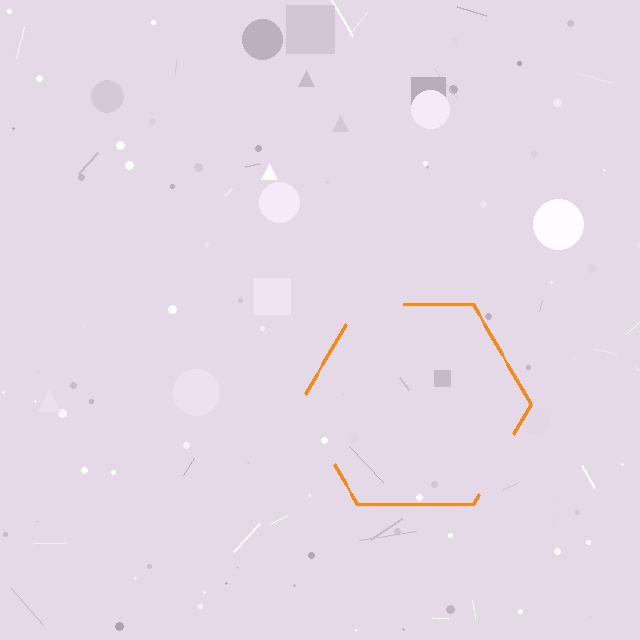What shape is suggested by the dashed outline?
The dashed outline suggests a hexagon.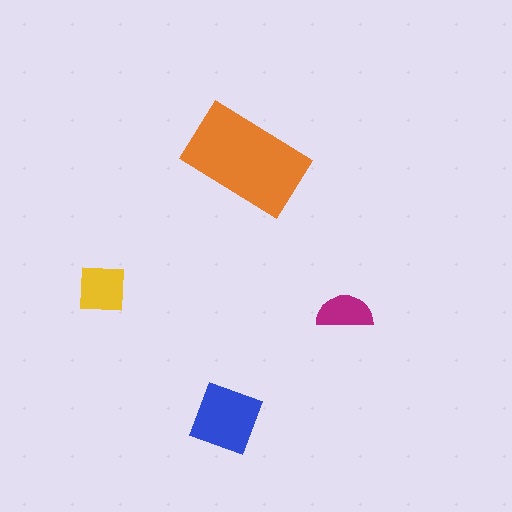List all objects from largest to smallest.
The orange rectangle, the blue diamond, the yellow square, the magenta semicircle.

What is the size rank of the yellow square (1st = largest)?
3rd.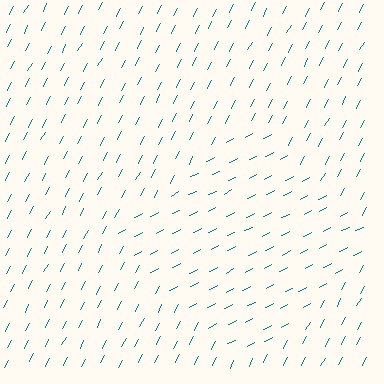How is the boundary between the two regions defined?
The boundary is defined purely by a change in line orientation (approximately 35 degrees difference). All lines are the same color and thickness.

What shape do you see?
I see a diamond.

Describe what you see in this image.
The image is filled with small teal line segments. A diamond region in the image has lines oriented differently from the surrounding lines, creating a visible texture boundary.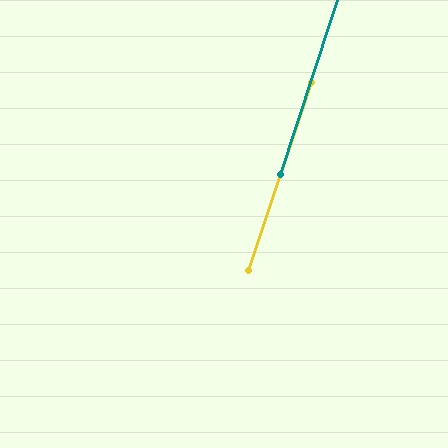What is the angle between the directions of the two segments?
Approximately 0 degrees.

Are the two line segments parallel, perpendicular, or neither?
Parallel — their directions differ by only 0.5°.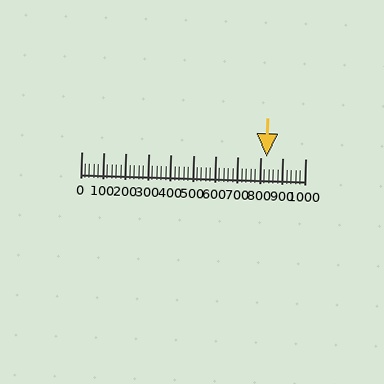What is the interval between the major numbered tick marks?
The major tick marks are spaced 100 units apart.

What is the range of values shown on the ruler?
The ruler shows values from 0 to 1000.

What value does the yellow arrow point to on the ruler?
The yellow arrow points to approximately 828.